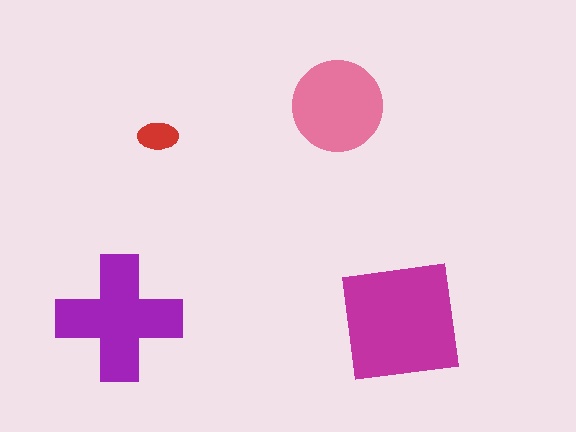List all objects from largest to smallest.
The magenta square, the purple cross, the pink circle, the red ellipse.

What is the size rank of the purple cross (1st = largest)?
2nd.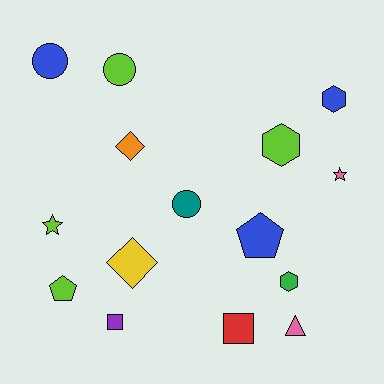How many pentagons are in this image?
There are 2 pentagons.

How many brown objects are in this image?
There are no brown objects.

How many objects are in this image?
There are 15 objects.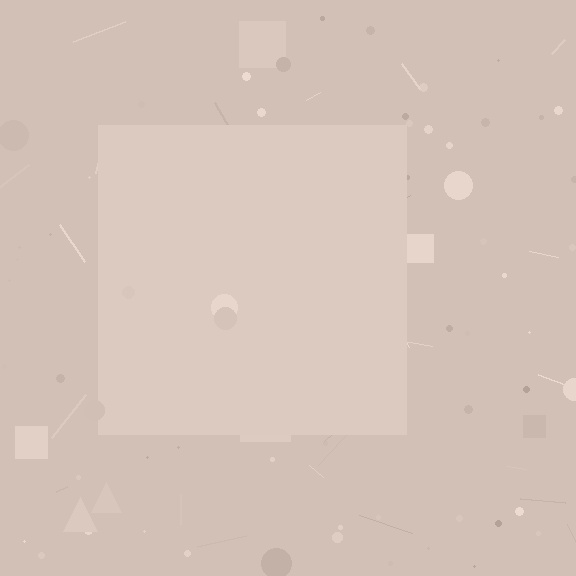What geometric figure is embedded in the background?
A square is embedded in the background.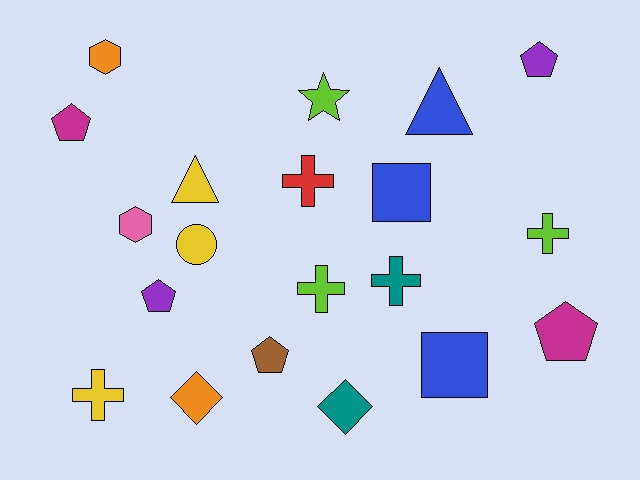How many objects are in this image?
There are 20 objects.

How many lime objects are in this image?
There are 3 lime objects.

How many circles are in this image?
There is 1 circle.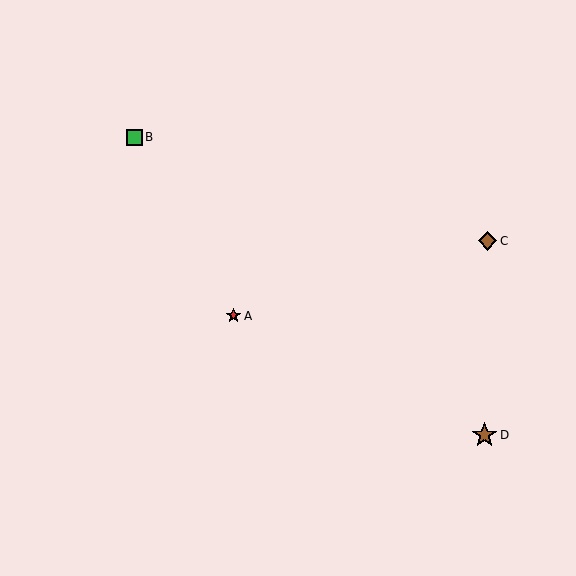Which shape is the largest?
The brown star (labeled D) is the largest.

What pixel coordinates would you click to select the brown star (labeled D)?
Click at (484, 435) to select the brown star D.